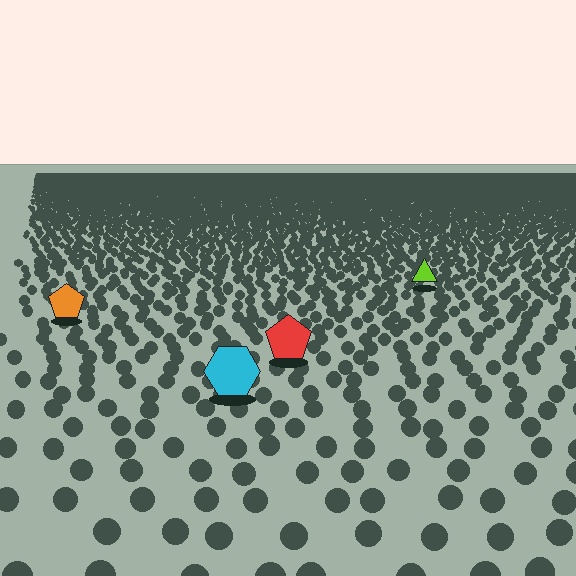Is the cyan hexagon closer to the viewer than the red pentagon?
Yes. The cyan hexagon is closer — you can tell from the texture gradient: the ground texture is coarser near it.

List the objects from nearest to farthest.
From nearest to farthest: the cyan hexagon, the red pentagon, the orange pentagon, the lime triangle.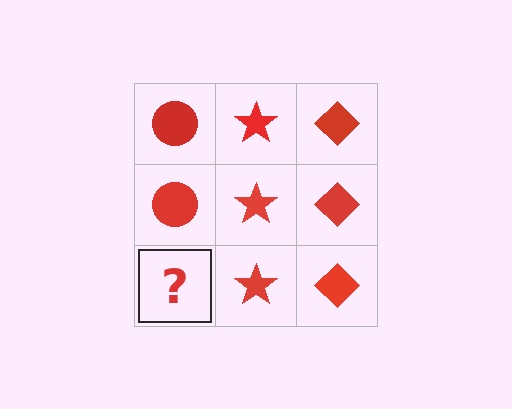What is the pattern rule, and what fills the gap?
The rule is that each column has a consistent shape. The gap should be filled with a red circle.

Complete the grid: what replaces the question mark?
The question mark should be replaced with a red circle.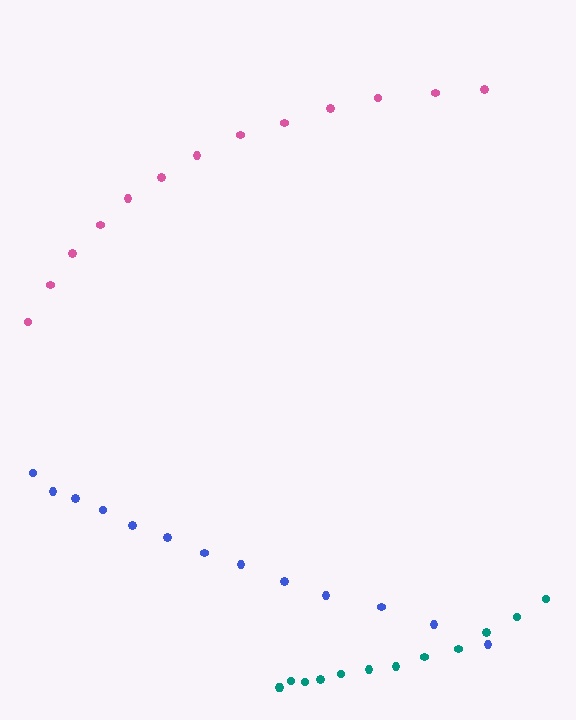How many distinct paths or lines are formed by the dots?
There are 3 distinct paths.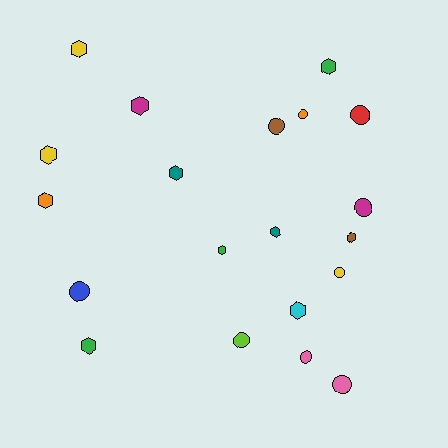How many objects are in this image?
There are 20 objects.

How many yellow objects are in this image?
There are 3 yellow objects.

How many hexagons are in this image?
There are 11 hexagons.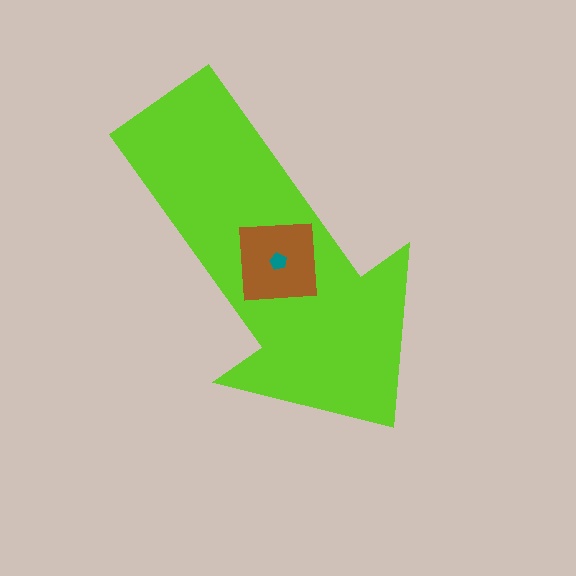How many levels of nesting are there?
3.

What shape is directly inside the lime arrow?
The brown square.